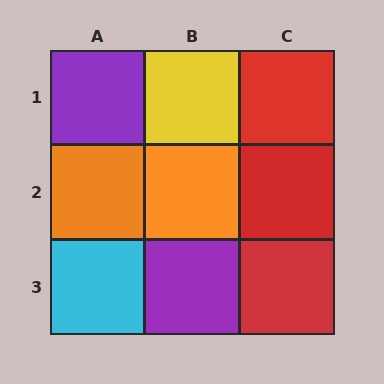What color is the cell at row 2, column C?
Red.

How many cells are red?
3 cells are red.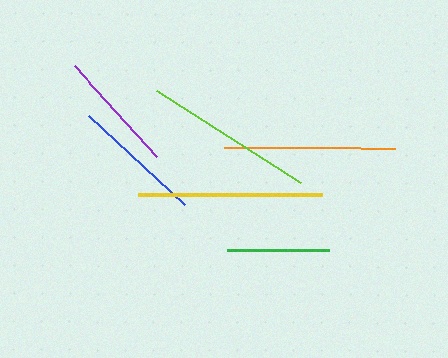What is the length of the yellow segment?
The yellow segment is approximately 184 pixels long.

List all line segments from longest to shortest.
From longest to shortest: yellow, orange, lime, blue, purple, green.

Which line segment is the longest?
The yellow line is the longest at approximately 184 pixels.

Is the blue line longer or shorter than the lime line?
The lime line is longer than the blue line.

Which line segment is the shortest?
The green line is the shortest at approximately 102 pixels.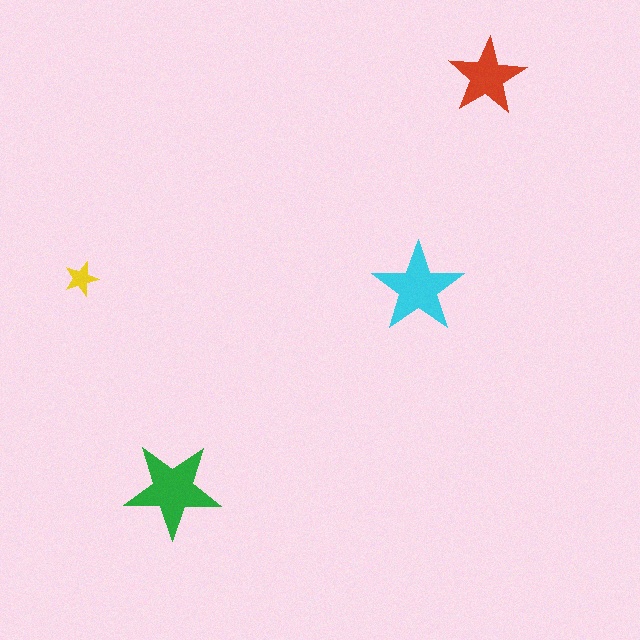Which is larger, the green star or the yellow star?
The green one.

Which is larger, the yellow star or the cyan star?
The cyan one.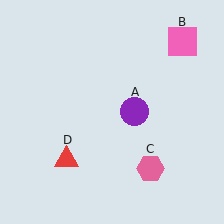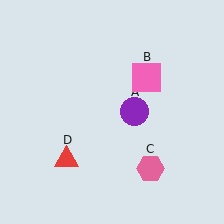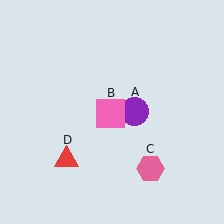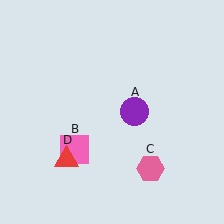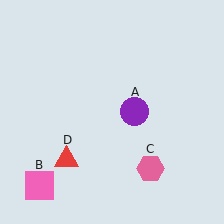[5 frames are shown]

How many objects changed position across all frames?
1 object changed position: pink square (object B).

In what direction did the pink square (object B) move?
The pink square (object B) moved down and to the left.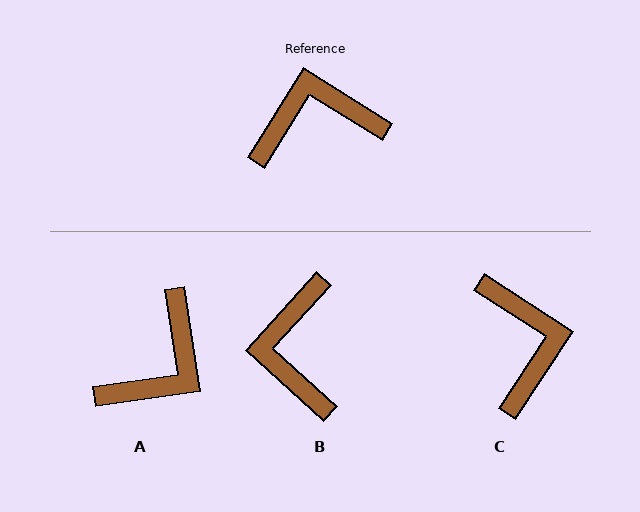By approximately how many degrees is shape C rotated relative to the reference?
Approximately 91 degrees clockwise.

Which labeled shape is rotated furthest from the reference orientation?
A, about 139 degrees away.